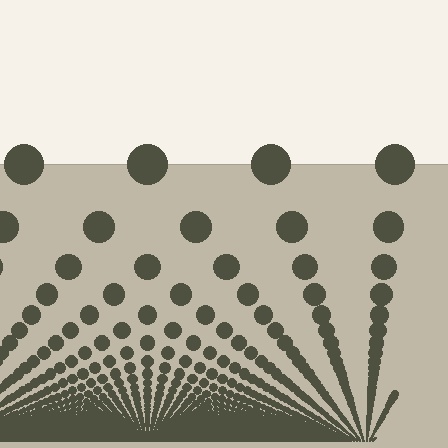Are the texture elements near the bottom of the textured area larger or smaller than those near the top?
Smaller. The gradient is inverted — elements near the bottom are smaller and denser.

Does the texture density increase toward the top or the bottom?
Density increases toward the bottom.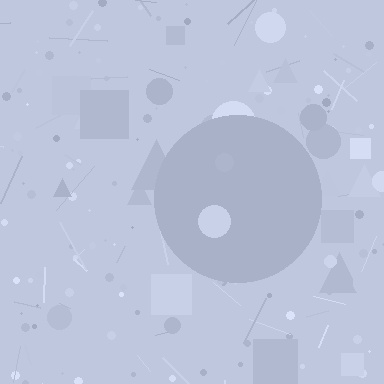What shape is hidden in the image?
A circle is hidden in the image.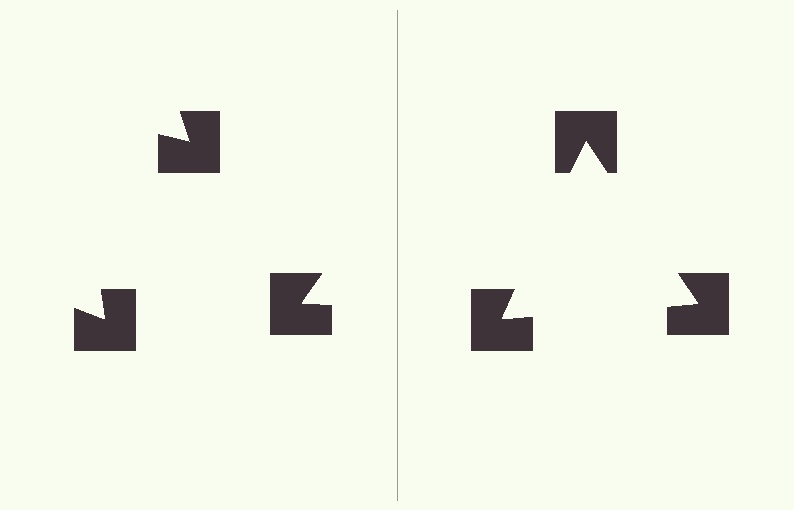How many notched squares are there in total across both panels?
6 — 3 on each side.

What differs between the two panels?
The notched squares are positioned identically on both sides; only the wedge orientations differ. On the right they align to a triangle; on the left they are misaligned.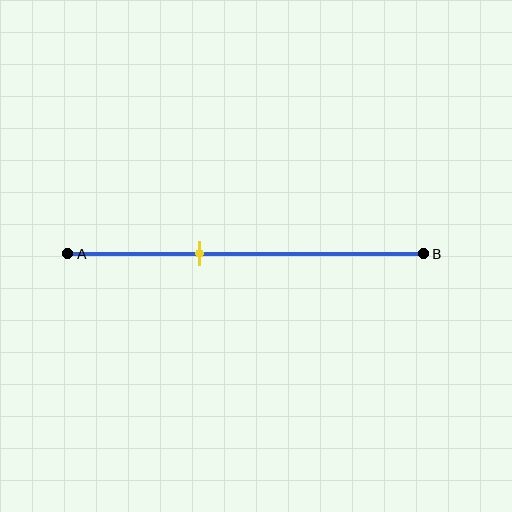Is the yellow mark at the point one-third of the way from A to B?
No, the mark is at about 35% from A, not at the 33% one-third point.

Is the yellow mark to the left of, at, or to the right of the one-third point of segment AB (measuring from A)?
The yellow mark is to the right of the one-third point of segment AB.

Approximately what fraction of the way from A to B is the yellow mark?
The yellow mark is approximately 35% of the way from A to B.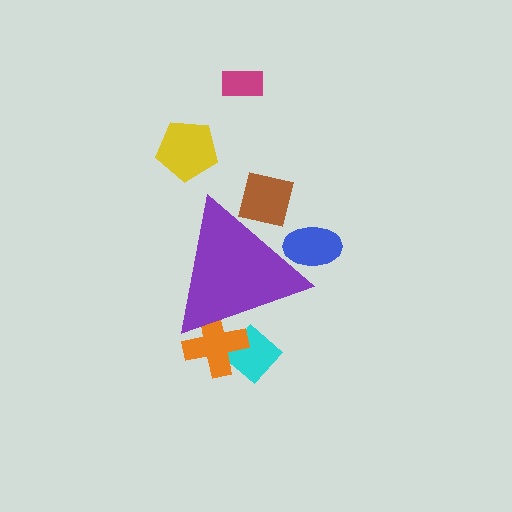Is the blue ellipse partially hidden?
Yes, the blue ellipse is partially hidden behind the purple triangle.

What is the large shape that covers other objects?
A purple triangle.